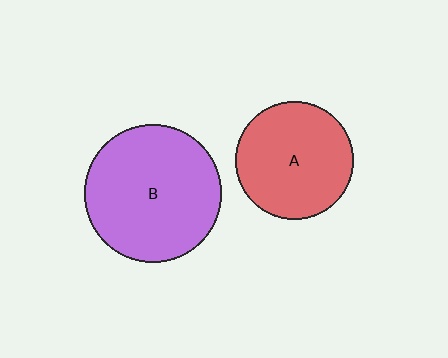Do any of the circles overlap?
No, none of the circles overlap.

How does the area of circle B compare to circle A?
Approximately 1.4 times.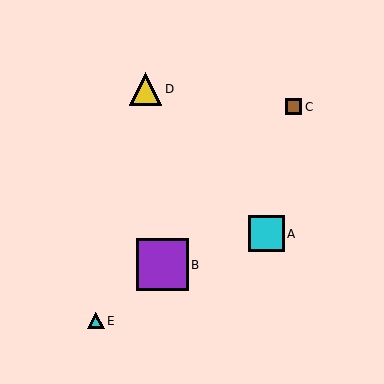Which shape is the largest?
The purple square (labeled B) is the largest.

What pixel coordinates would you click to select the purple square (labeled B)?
Click at (162, 265) to select the purple square B.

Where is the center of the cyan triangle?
The center of the cyan triangle is at (96, 321).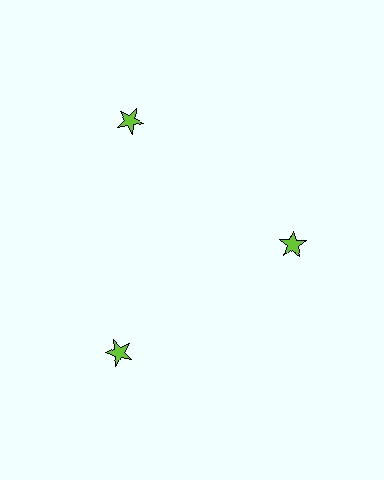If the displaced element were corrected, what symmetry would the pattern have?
It would have 3-fold rotational symmetry — the pattern would map onto itself every 120 degrees.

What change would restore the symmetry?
The symmetry would be restored by moving it outward, back onto the ring so that all 3 stars sit at equal angles and equal distance from the center.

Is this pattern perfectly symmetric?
No. The 3 lime stars are arranged in a ring, but one element near the 3 o'clock position is pulled inward toward the center, breaking the 3-fold rotational symmetry.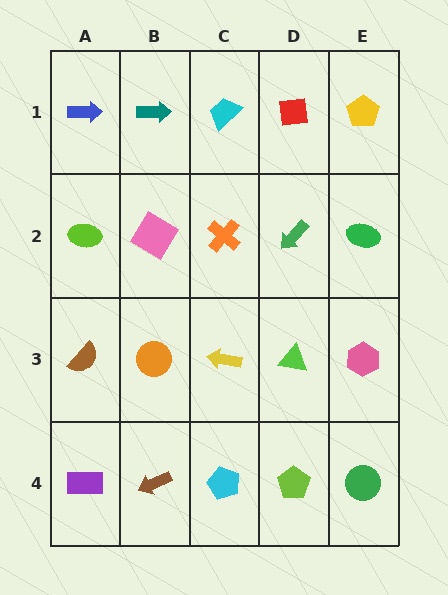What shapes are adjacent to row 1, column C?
An orange cross (row 2, column C), a teal arrow (row 1, column B), a red square (row 1, column D).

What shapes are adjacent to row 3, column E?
A green ellipse (row 2, column E), a green circle (row 4, column E), a lime triangle (row 3, column D).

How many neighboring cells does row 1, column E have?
2.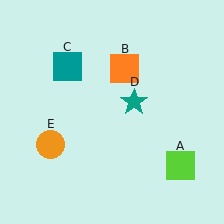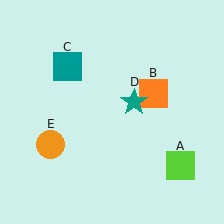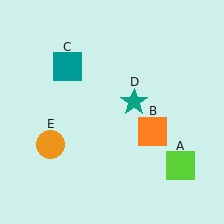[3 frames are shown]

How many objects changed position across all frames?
1 object changed position: orange square (object B).